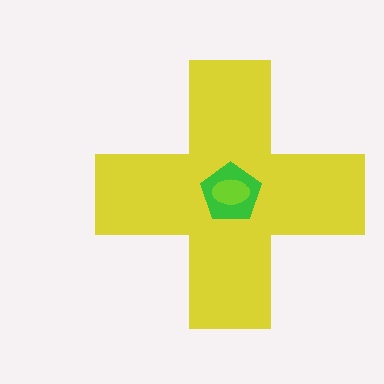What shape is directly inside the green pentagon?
The lime ellipse.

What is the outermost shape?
The yellow cross.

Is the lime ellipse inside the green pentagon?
Yes.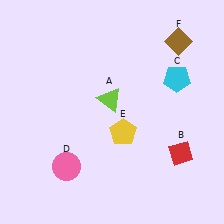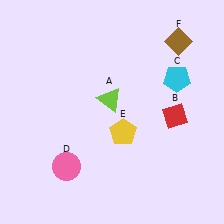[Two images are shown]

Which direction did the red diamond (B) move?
The red diamond (B) moved up.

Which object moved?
The red diamond (B) moved up.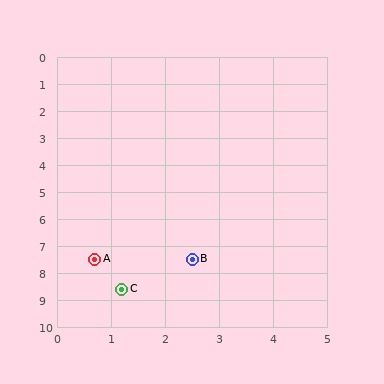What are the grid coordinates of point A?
Point A is at approximately (0.7, 7.5).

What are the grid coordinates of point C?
Point C is at approximately (1.2, 8.6).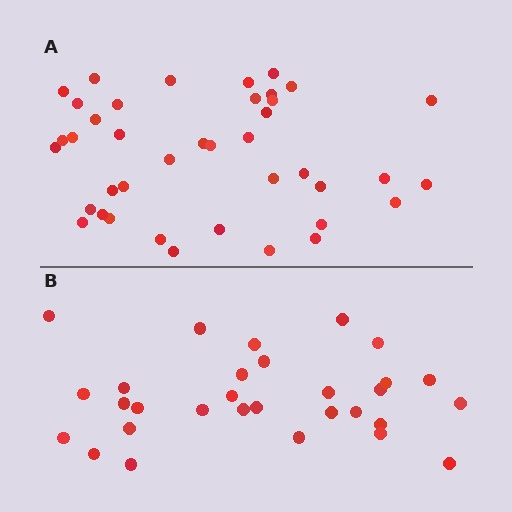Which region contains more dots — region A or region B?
Region A (the top region) has more dots.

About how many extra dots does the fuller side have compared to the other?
Region A has roughly 10 or so more dots than region B.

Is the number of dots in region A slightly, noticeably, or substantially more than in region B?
Region A has noticeably more, but not dramatically so. The ratio is roughly 1.3 to 1.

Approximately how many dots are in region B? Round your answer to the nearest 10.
About 30 dots.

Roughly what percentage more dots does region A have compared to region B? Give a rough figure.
About 35% more.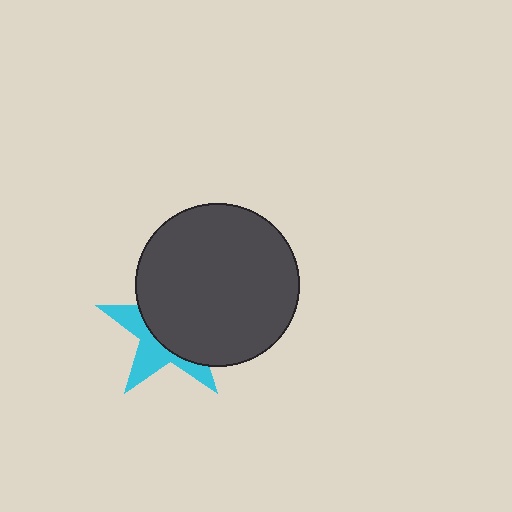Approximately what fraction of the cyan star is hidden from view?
Roughly 62% of the cyan star is hidden behind the dark gray circle.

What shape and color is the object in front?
The object in front is a dark gray circle.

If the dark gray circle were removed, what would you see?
You would see the complete cyan star.